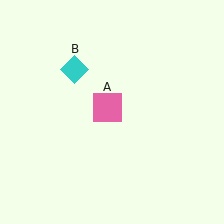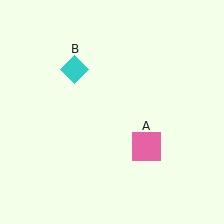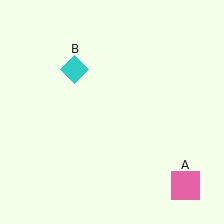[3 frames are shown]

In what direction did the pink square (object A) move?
The pink square (object A) moved down and to the right.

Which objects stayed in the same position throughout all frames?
Cyan diamond (object B) remained stationary.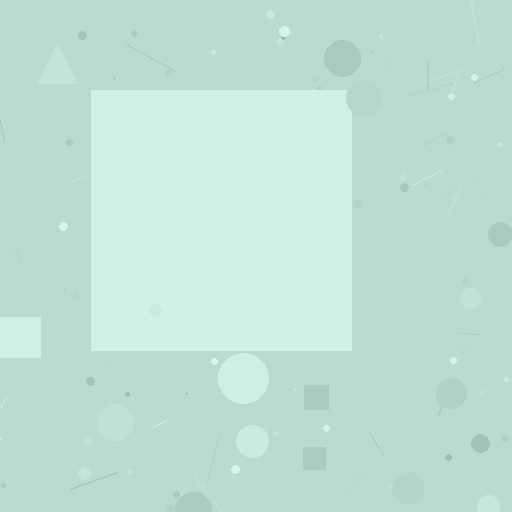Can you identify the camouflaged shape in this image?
The camouflaged shape is a square.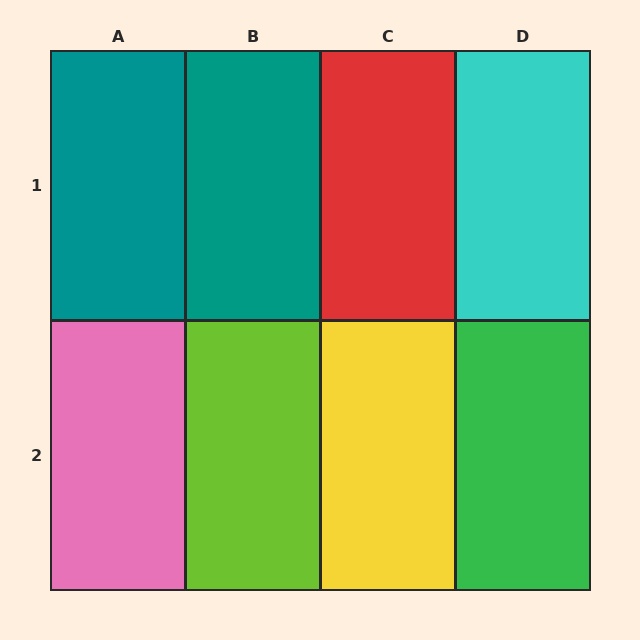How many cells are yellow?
1 cell is yellow.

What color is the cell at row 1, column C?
Red.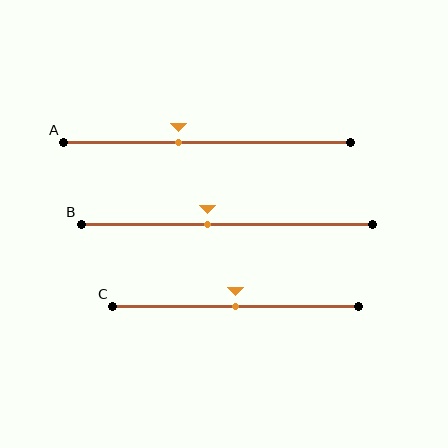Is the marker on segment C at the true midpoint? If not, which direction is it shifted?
Yes, the marker on segment C is at the true midpoint.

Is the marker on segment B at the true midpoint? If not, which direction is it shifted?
No, the marker on segment B is shifted to the left by about 7% of the segment length.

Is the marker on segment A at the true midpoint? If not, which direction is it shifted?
No, the marker on segment A is shifted to the left by about 10% of the segment length.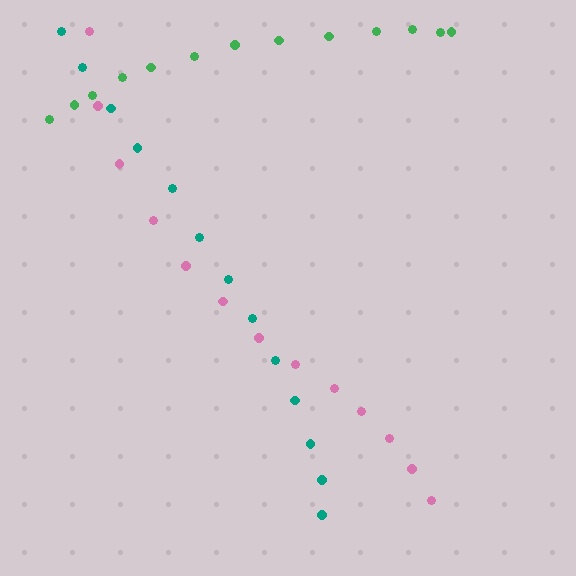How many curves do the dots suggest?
There are 3 distinct paths.